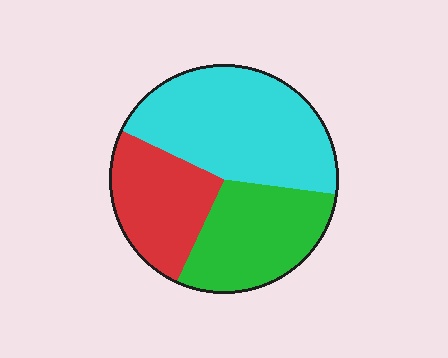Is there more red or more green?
Green.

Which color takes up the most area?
Cyan, at roughly 45%.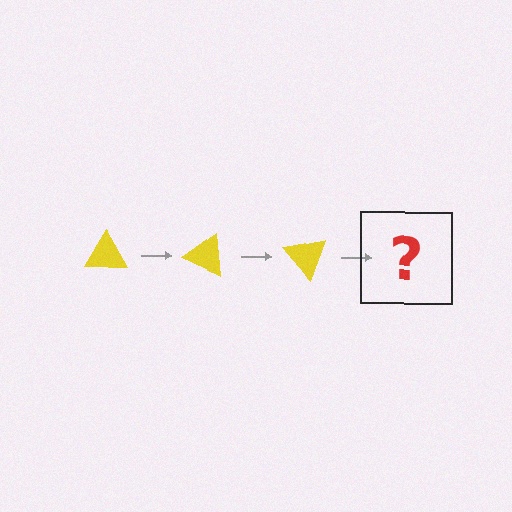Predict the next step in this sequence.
The next step is a yellow triangle rotated 75 degrees.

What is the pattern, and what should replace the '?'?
The pattern is that the triangle rotates 25 degrees each step. The '?' should be a yellow triangle rotated 75 degrees.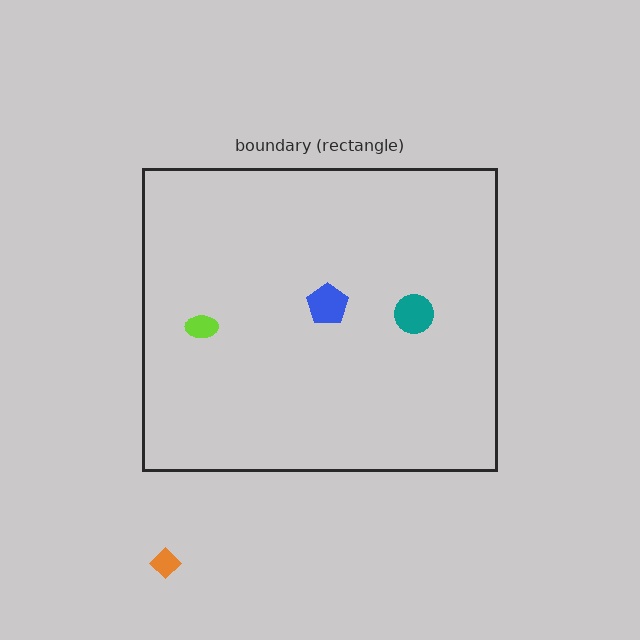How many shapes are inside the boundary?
3 inside, 1 outside.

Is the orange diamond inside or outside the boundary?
Outside.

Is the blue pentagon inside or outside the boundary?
Inside.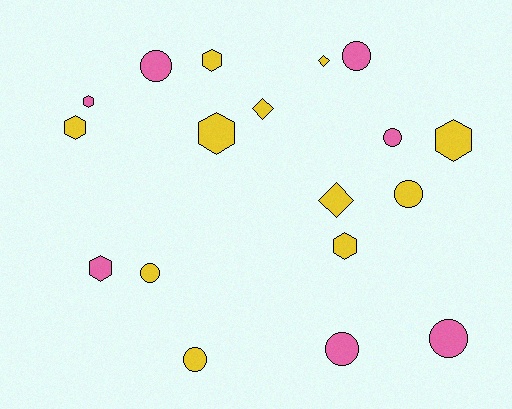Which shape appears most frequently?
Circle, with 8 objects.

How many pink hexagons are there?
There are 2 pink hexagons.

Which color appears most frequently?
Yellow, with 11 objects.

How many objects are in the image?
There are 18 objects.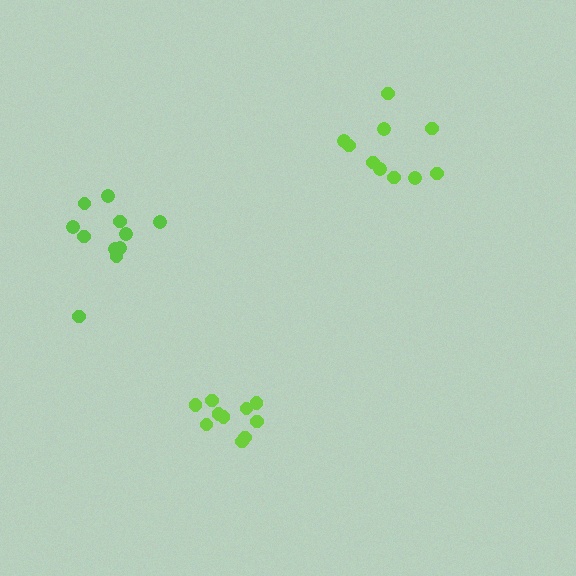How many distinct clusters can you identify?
There are 3 distinct clusters.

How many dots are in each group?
Group 1: 10 dots, Group 2: 11 dots, Group 3: 10 dots (31 total).